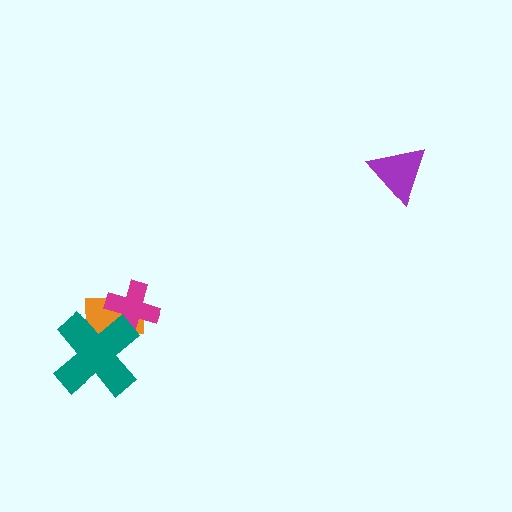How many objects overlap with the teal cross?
2 objects overlap with the teal cross.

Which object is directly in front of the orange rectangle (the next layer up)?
The magenta cross is directly in front of the orange rectangle.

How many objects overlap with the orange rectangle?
2 objects overlap with the orange rectangle.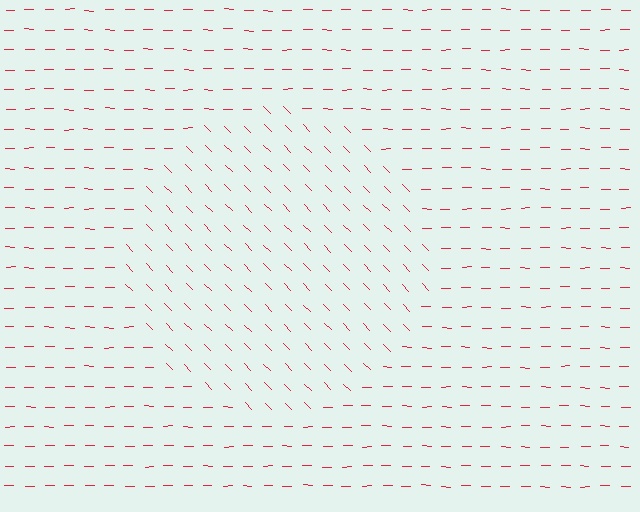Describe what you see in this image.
The image is filled with small red line segments. A circle region in the image has lines oriented differently from the surrounding lines, creating a visible texture boundary.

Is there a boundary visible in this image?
Yes, there is a texture boundary formed by a change in line orientation.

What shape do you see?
I see a circle.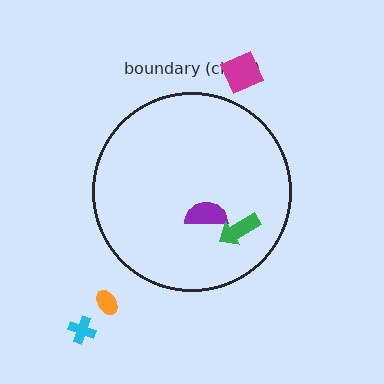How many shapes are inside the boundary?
2 inside, 3 outside.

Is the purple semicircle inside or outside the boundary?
Inside.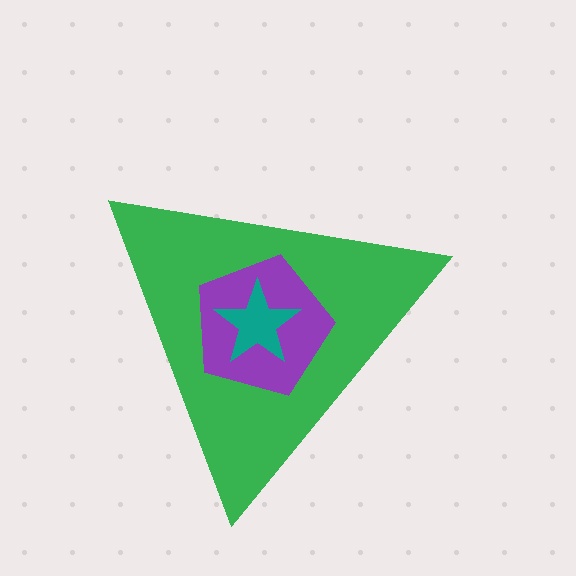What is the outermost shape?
The green triangle.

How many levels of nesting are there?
3.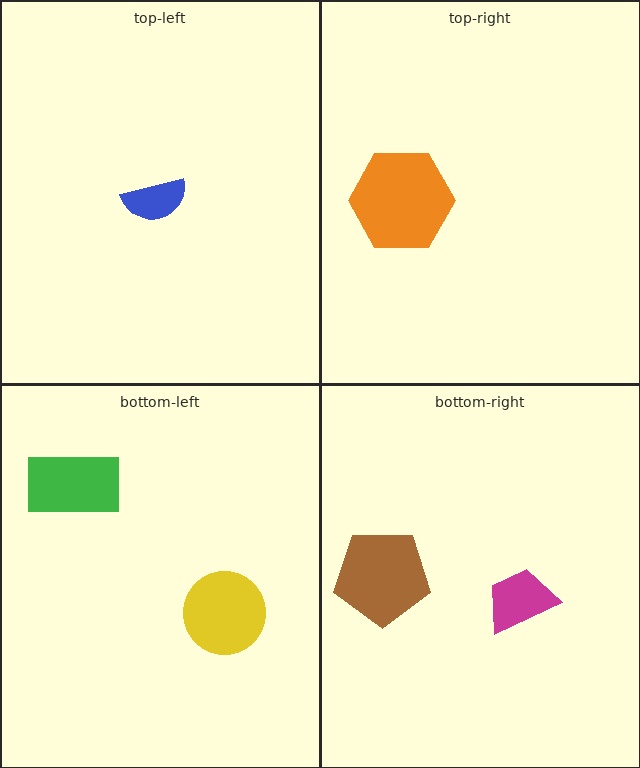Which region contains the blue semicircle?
The top-left region.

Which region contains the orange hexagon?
The top-right region.